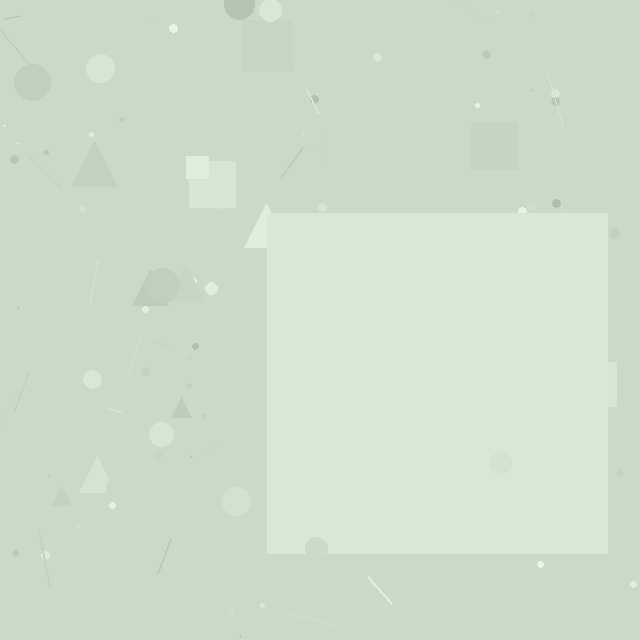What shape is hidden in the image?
A square is hidden in the image.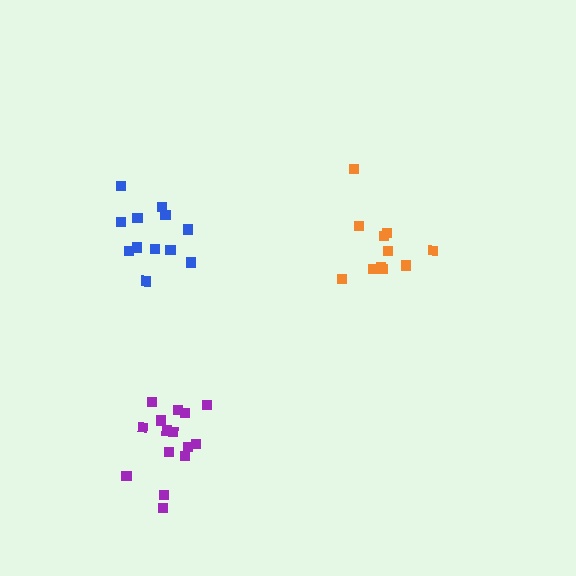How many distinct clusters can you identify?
There are 3 distinct clusters.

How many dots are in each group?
Group 1: 15 dots, Group 2: 12 dots, Group 3: 11 dots (38 total).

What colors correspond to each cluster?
The clusters are colored: purple, blue, orange.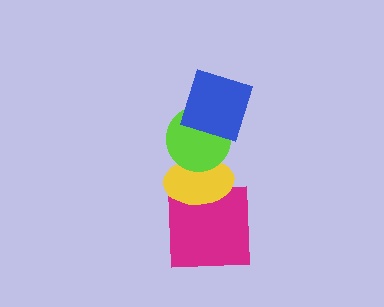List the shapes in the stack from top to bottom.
From top to bottom: the blue square, the lime circle, the yellow ellipse, the magenta square.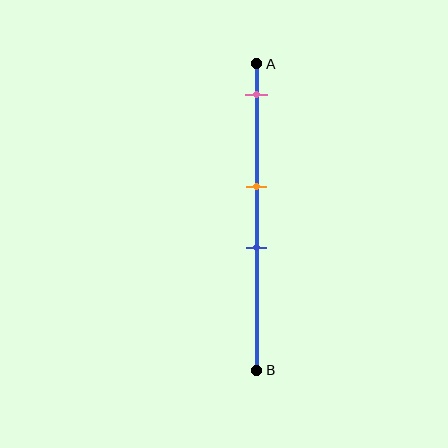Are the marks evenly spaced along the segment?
No, the marks are not evenly spaced.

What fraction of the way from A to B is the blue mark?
The blue mark is approximately 60% (0.6) of the way from A to B.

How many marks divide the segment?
There are 3 marks dividing the segment.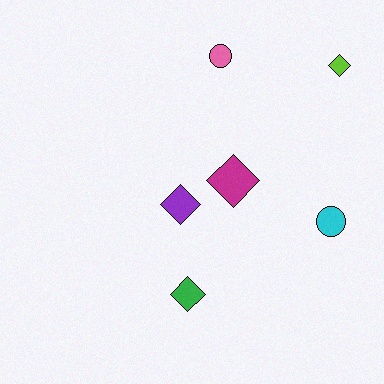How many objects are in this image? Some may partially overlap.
There are 6 objects.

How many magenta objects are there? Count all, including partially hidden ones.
There is 1 magenta object.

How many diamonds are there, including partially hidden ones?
There are 4 diamonds.